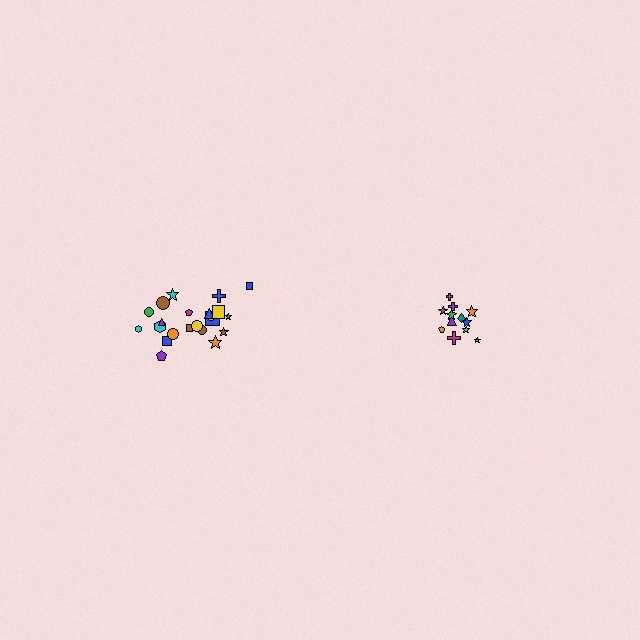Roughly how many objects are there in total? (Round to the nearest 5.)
Roughly 35 objects in total.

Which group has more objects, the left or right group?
The left group.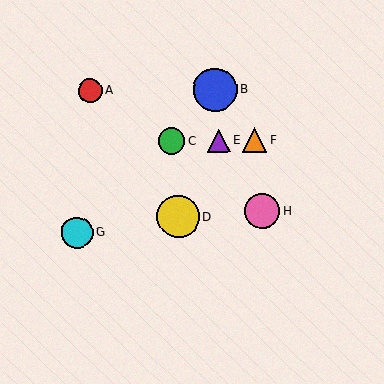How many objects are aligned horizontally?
3 objects (C, E, F) are aligned horizontally.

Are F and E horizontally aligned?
Yes, both are at y≈140.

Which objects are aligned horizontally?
Objects C, E, F are aligned horizontally.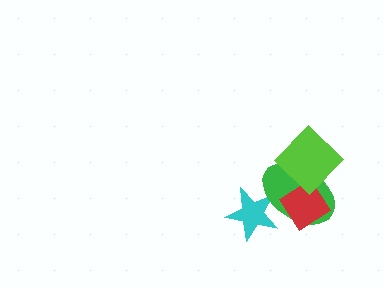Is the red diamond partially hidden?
Yes, it is partially covered by another shape.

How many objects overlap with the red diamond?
2 objects overlap with the red diamond.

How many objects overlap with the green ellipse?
3 objects overlap with the green ellipse.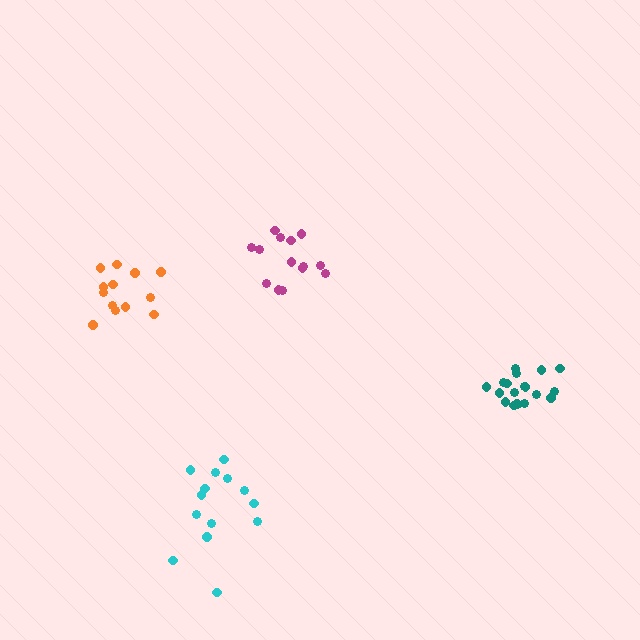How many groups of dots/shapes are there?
There are 4 groups.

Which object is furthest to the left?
The orange cluster is leftmost.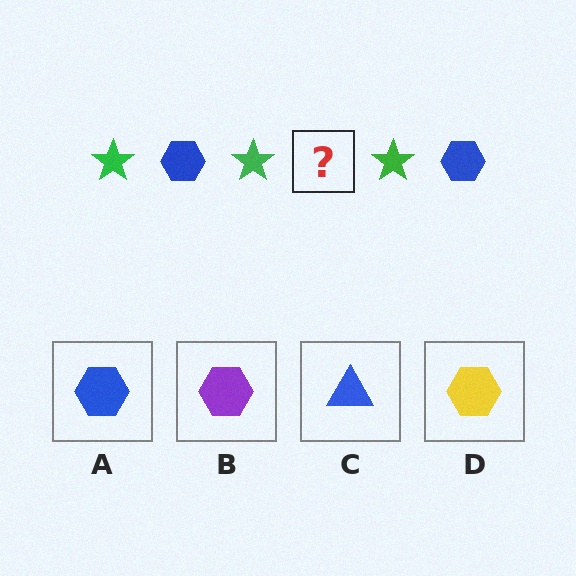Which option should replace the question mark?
Option A.